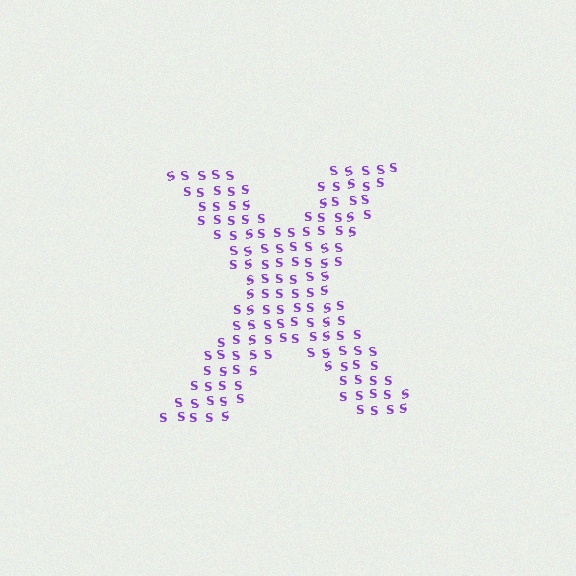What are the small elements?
The small elements are letter S's.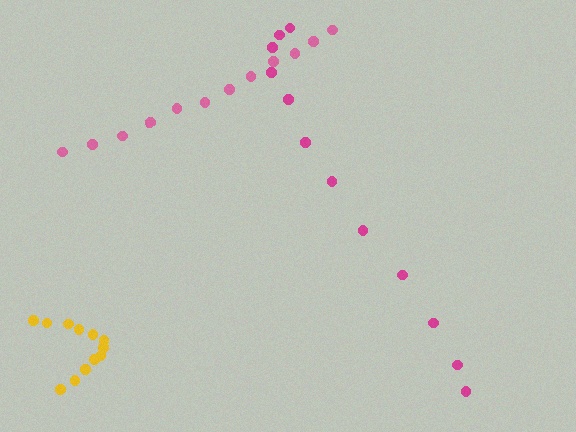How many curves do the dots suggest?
There are 3 distinct paths.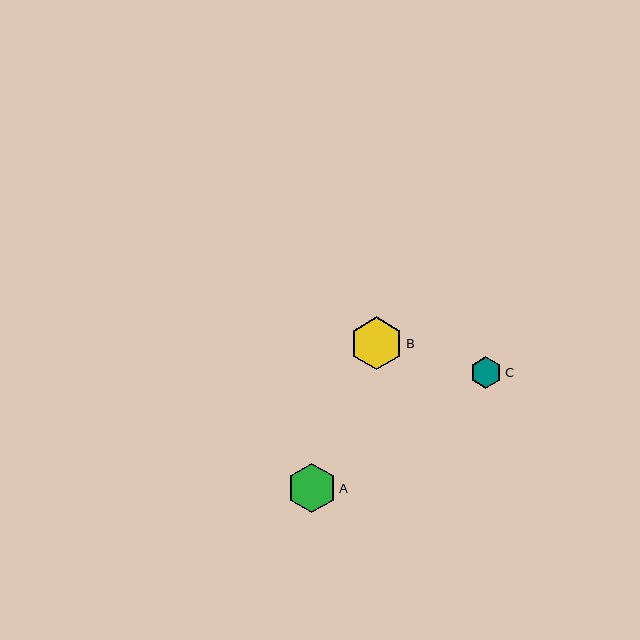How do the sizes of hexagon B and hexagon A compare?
Hexagon B and hexagon A are approximately the same size.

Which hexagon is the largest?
Hexagon B is the largest with a size of approximately 53 pixels.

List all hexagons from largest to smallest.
From largest to smallest: B, A, C.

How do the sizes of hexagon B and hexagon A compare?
Hexagon B and hexagon A are approximately the same size.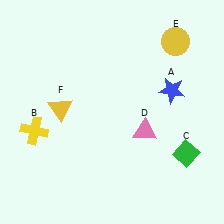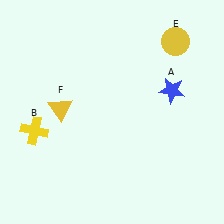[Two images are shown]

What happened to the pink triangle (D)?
The pink triangle (D) was removed in Image 2. It was in the bottom-right area of Image 1.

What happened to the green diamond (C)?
The green diamond (C) was removed in Image 2. It was in the bottom-right area of Image 1.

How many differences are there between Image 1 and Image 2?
There are 2 differences between the two images.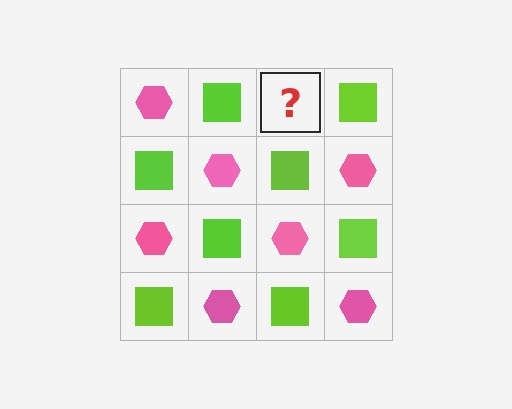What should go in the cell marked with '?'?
The missing cell should contain a pink hexagon.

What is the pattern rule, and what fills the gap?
The rule is that it alternates pink hexagon and lime square in a checkerboard pattern. The gap should be filled with a pink hexagon.